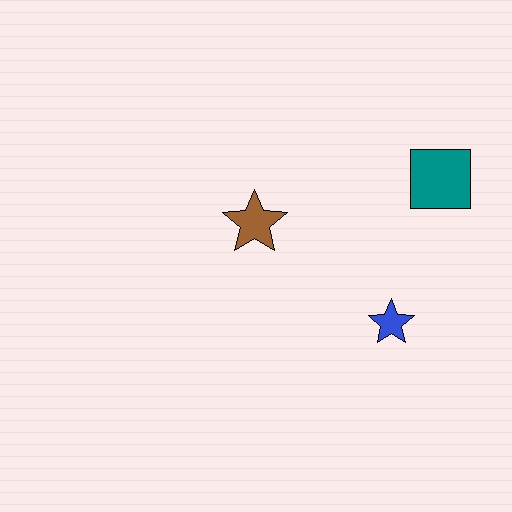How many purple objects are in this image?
There are no purple objects.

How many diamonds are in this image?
There are no diamonds.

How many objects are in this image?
There are 3 objects.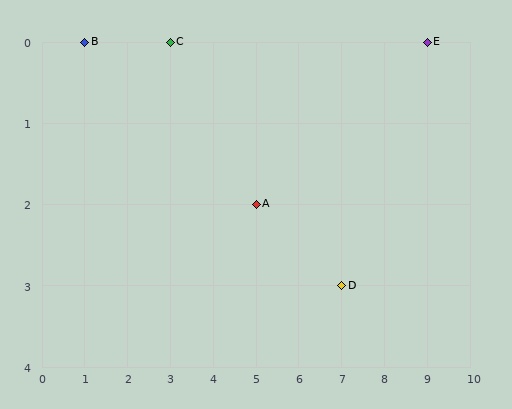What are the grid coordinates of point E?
Point E is at grid coordinates (9, 0).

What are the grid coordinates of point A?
Point A is at grid coordinates (5, 2).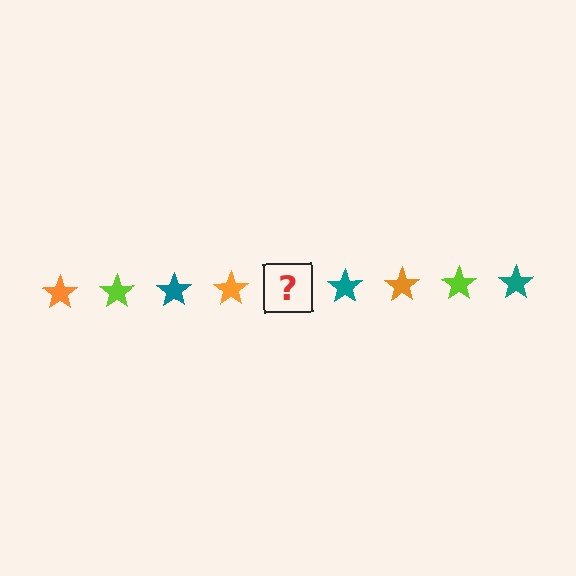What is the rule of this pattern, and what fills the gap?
The rule is that the pattern cycles through orange, lime, teal stars. The gap should be filled with a lime star.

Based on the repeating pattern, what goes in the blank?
The blank should be a lime star.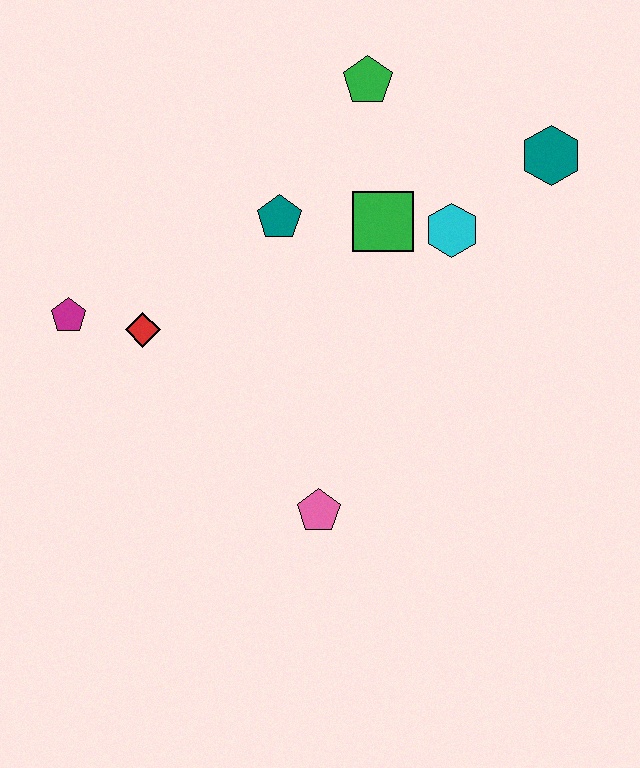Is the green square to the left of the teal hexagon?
Yes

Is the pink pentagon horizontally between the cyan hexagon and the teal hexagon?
No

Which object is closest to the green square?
The cyan hexagon is closest to the green square.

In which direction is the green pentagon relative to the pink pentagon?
The green pentagon is above the pink pentagon.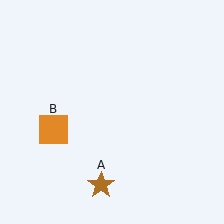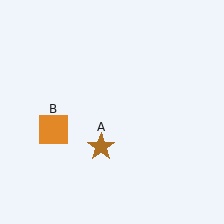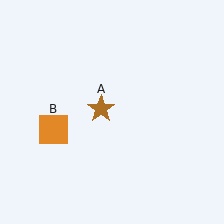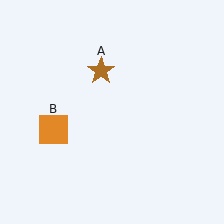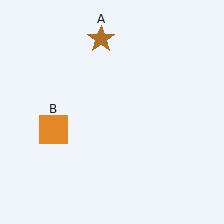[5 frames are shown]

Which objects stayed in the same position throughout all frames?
Orange square (object B) remained stationary.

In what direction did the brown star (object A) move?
The brown star (object A) moved up.